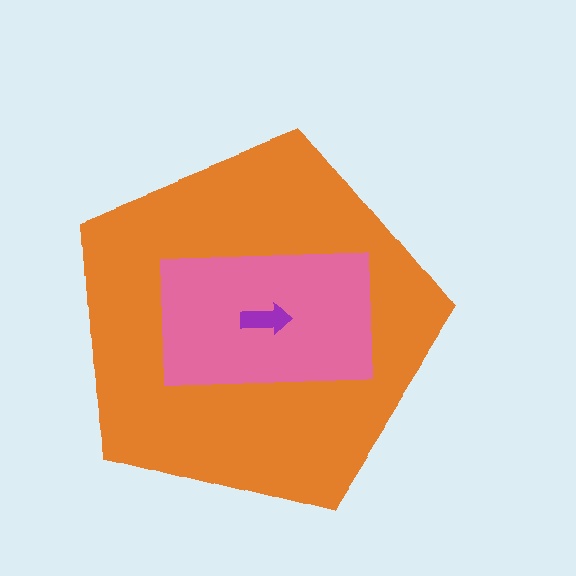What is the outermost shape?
The orange pentagon.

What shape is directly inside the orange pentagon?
The pink rectangle.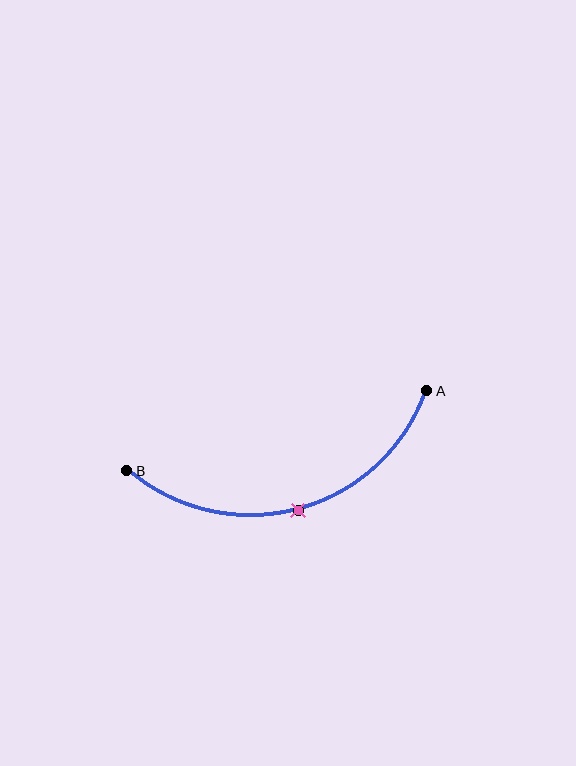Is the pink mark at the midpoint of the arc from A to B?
Yes. The pink mark lies on the arc at equal arc-length from both A and B — it is the arc midpoint.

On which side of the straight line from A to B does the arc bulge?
The arc bulges below the straight line connecting A and B.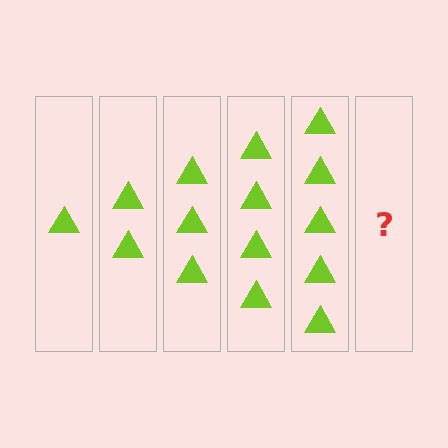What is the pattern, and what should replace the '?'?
The pattern is that each step adds one more triangle. The '?' should be 6 triangles.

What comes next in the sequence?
The next element should be 6 triangles.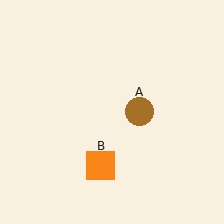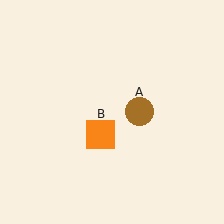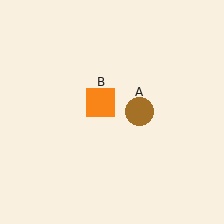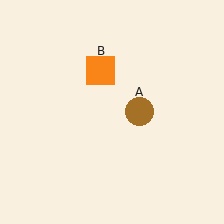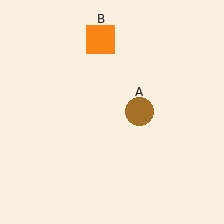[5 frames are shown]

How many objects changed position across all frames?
1 object changed position: orange square (object B).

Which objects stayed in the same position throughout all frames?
Brown circle (object A) remained stationary.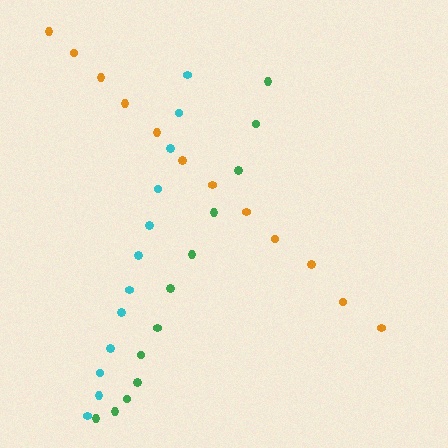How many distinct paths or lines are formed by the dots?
There are 3 distinct paths.